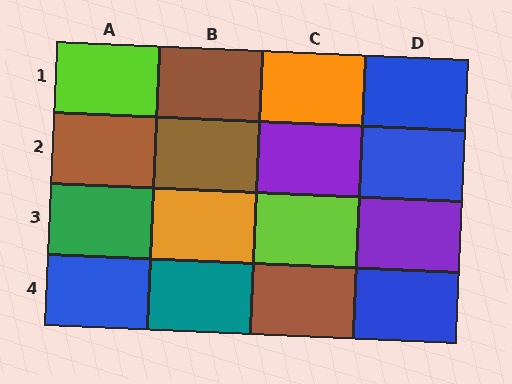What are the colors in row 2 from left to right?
Brown, brown, purple, blue.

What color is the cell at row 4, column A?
Blue.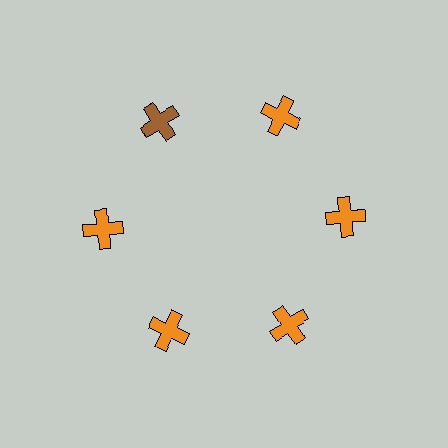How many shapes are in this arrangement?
There are 6 shapes arranged in a ring pattern.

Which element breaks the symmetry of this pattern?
The brown cross at roughly the 11 o'clock position breaks the symmetry. All other shapes are orange crosses.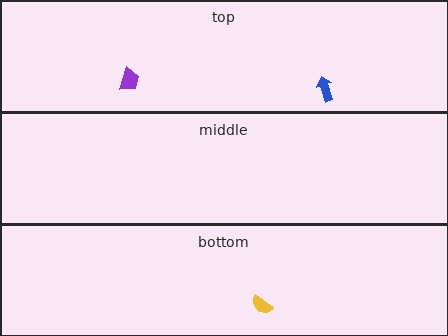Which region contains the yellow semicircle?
The bottom region.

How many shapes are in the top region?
2.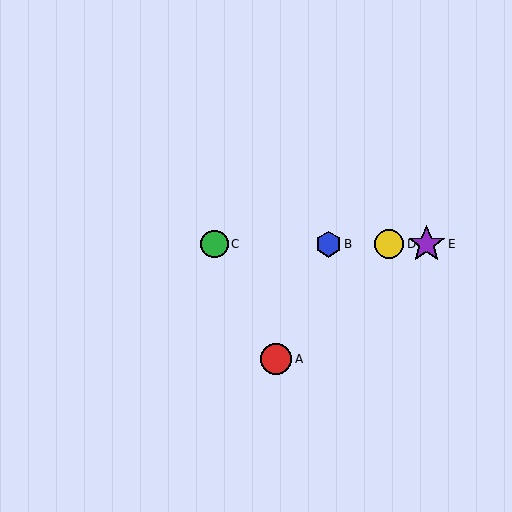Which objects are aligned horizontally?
Objects B, C, D, E are aligned horizontally.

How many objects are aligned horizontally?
4 objects (B, C, D, E) are aligned horizontally.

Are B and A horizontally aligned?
No, B is at y≈244 and A is at y≈359.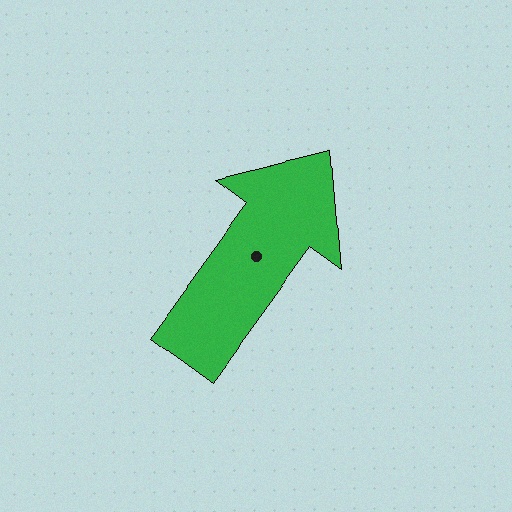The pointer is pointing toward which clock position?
Roughly 1 o'clock.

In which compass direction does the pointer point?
Northeast.